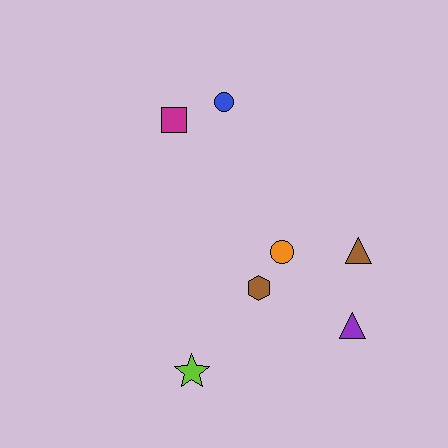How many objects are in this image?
There are 7 objects.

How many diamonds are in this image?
There are no diamonds.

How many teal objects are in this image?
There are no teal objects.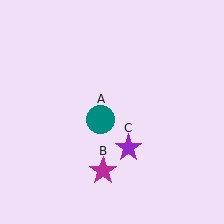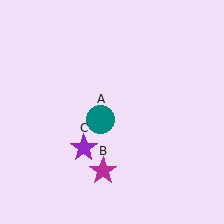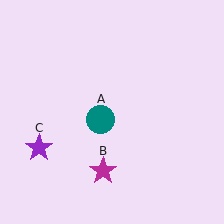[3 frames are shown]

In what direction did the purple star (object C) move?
The purple star (object C) moved left.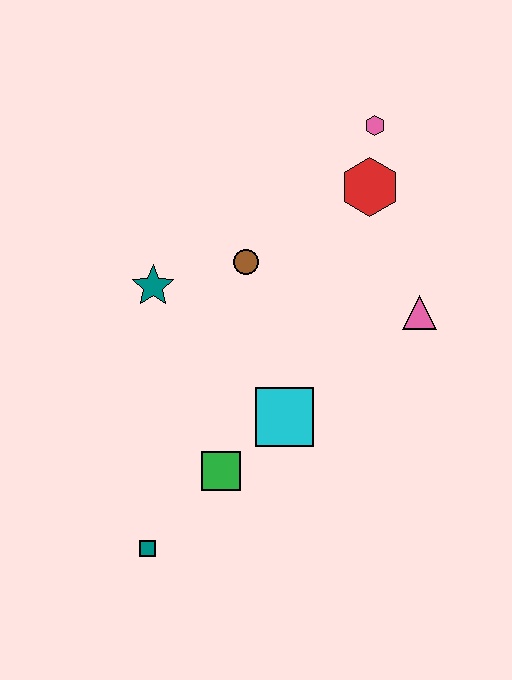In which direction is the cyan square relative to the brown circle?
The cyan square is below the brown circle.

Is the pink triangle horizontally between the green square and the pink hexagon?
No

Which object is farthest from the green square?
The pink hexagon is farthest from the green square.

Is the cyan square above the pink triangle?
No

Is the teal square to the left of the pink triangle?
Yes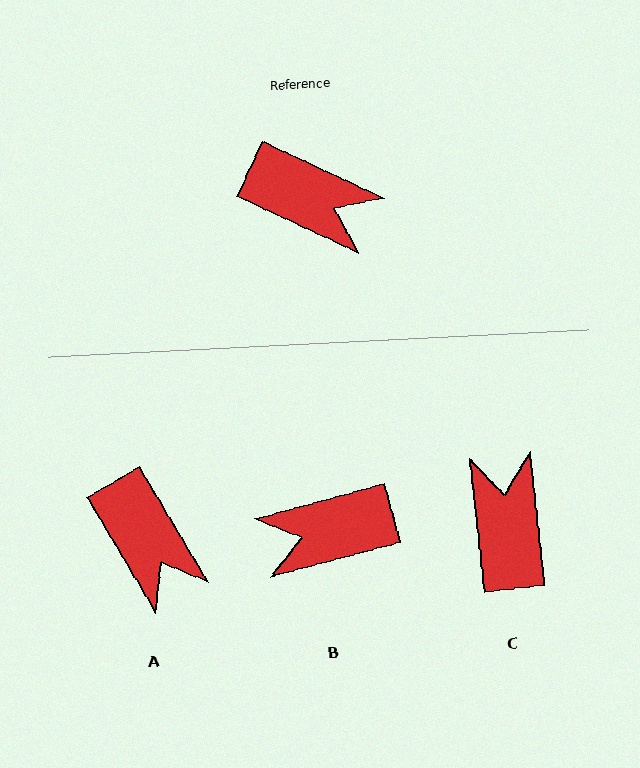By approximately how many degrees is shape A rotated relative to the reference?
Approximately 34 degrees clockwise.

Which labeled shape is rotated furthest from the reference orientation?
B, about 140 degrees away.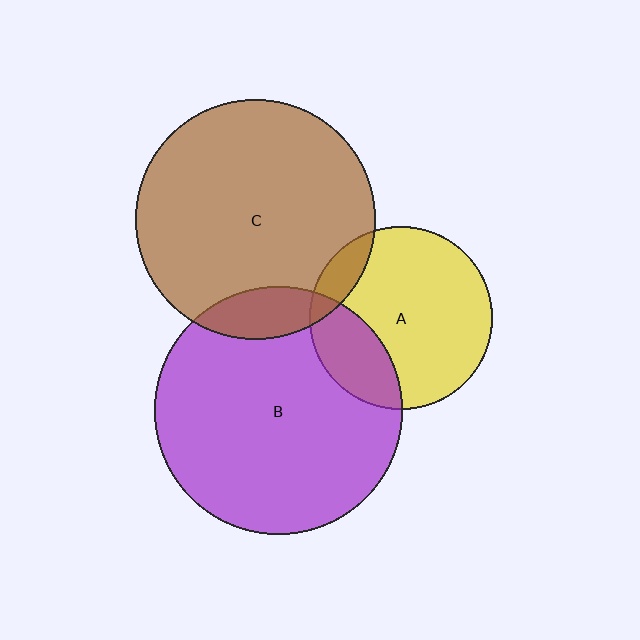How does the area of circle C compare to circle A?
Approximately 1.7 times.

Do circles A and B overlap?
Yes.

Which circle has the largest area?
Circle B (purple).